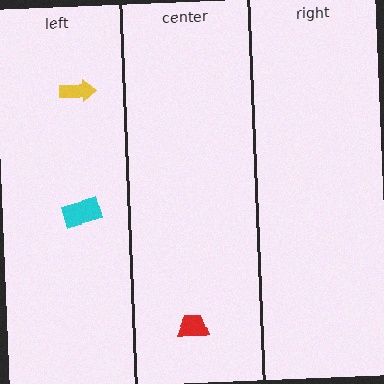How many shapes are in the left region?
2.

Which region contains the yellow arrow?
The left region.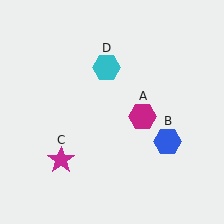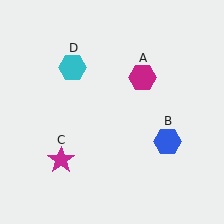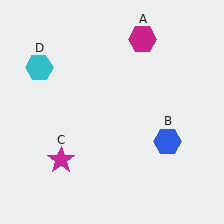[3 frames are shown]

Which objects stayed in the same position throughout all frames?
Blue hexagon (object B) and magenta star (object C) remained stationary.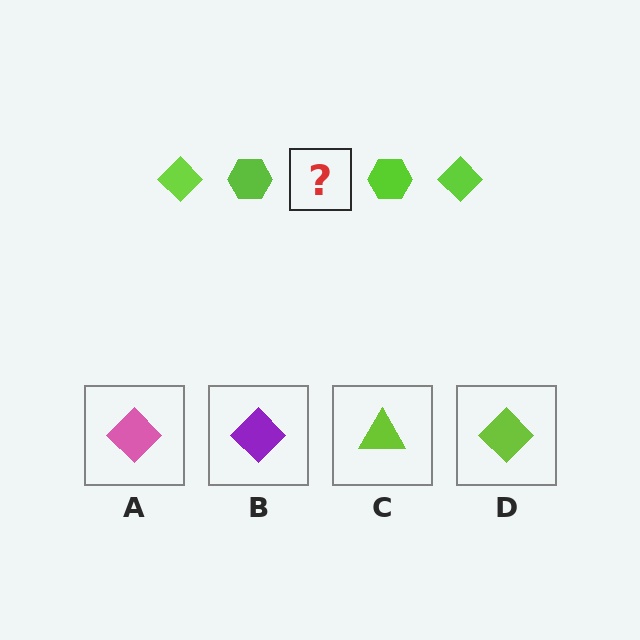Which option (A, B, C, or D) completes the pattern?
D.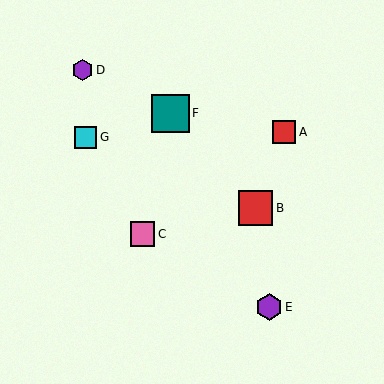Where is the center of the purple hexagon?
The center of the purple hexagon is at (83, 70).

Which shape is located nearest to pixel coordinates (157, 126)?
The teal square (labeled F) at (170, 113) is nearest to that location.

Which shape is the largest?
The teal square (labeled F) is the largest.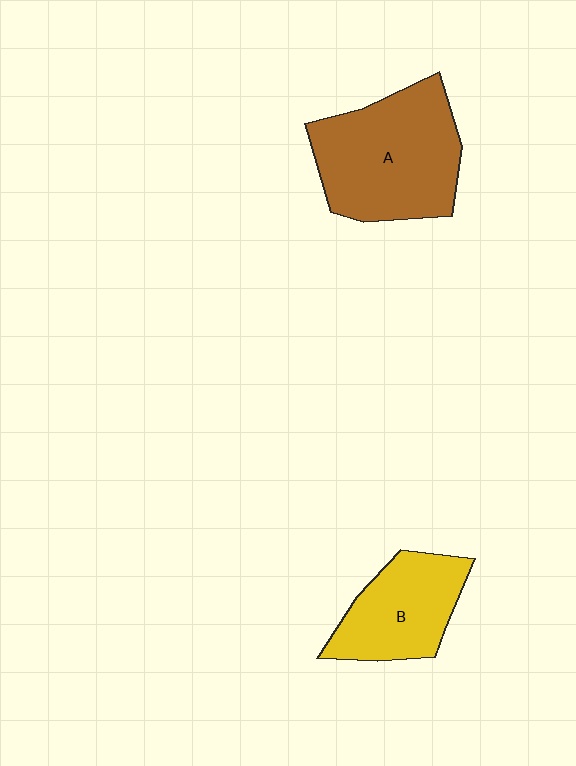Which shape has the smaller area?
Shape B (yellow).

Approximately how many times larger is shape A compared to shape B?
Approximately 1.5 times.